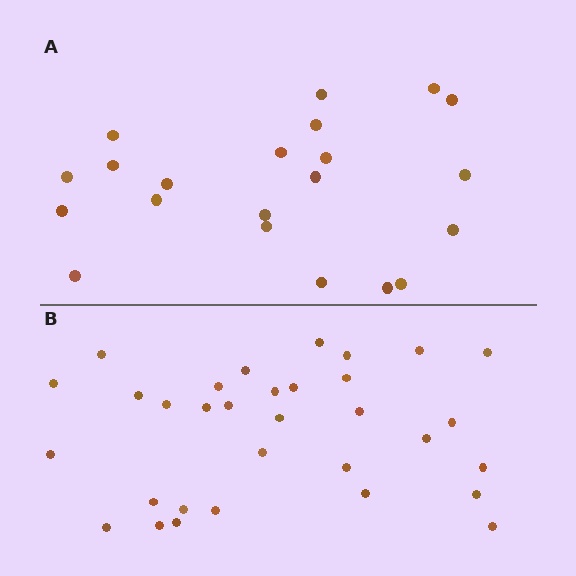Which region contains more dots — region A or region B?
Region B (the bottom region) has more dots.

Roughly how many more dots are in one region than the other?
Region B has roughly 12 or so more dots than region A.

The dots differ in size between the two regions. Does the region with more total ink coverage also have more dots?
No. Region A has more total ink coverage because its dots are larger, but region B actually contains more individual dots. Total area can be misleading — the number of items is what matters here.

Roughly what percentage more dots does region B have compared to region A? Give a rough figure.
About 50% more.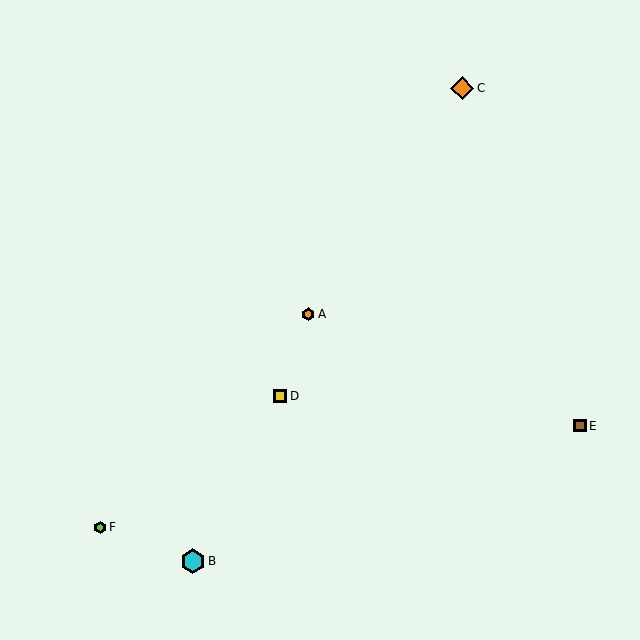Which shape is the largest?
The cyan hexagon (labeled B) is the largest.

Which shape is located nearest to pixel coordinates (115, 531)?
The lime hexagon (labeled F) at (100, 527) is nearest to that location.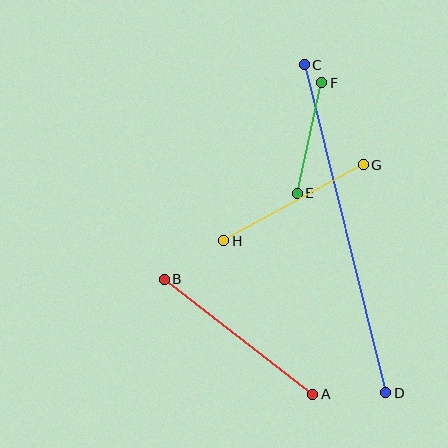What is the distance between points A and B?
The distance is approximately 188 pixels.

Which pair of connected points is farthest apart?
Points C and D are farthest apart.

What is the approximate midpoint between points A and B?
The midpoint is at approximately (239, 337) pixels.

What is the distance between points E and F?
The distance is approximately 113 pixels.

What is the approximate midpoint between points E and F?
The midpoint is at approximately (309, 138) pixels.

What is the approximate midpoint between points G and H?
The midpoint is at approximately (294, 203) pixels.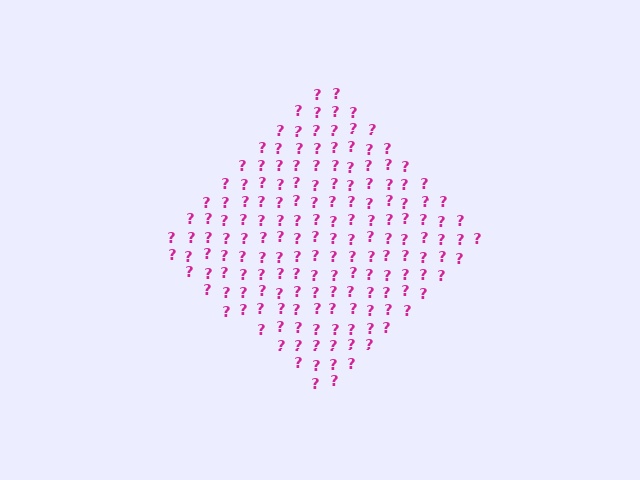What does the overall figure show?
The overall figure shows a diamond.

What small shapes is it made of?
It is made of small question marks.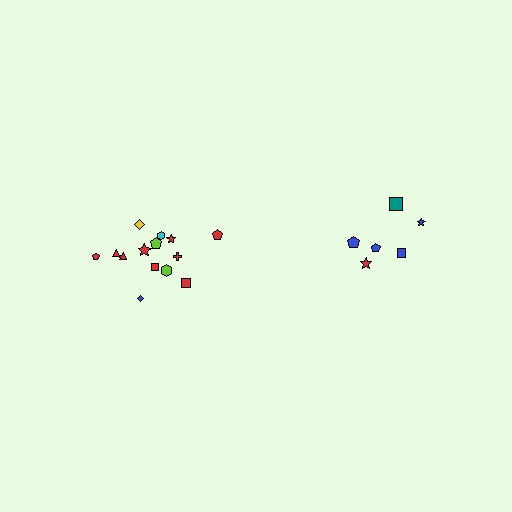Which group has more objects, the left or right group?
The left group.